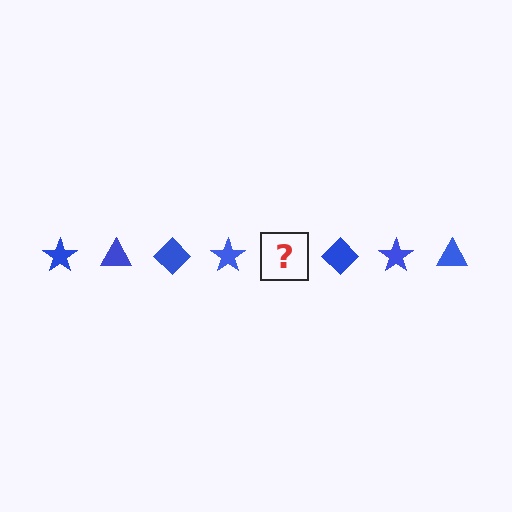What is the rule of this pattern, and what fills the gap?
The rule is that the pattern cycles through star, triangle, diamond shapes in blue. The gap should be filled with a blue triangle.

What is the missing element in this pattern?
The missing element is a blue triangle.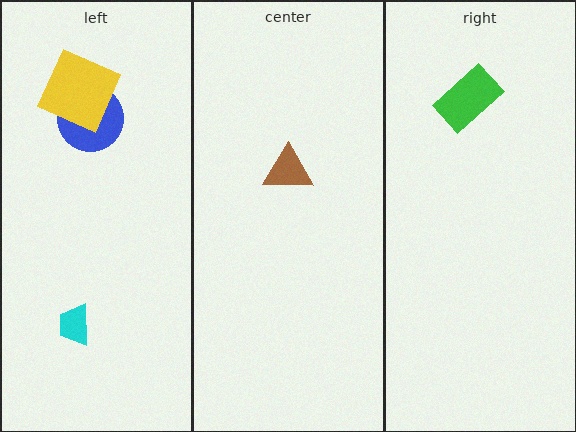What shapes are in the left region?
The cyan trapezoid, the blue circle, the yellow square.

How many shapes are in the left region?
3.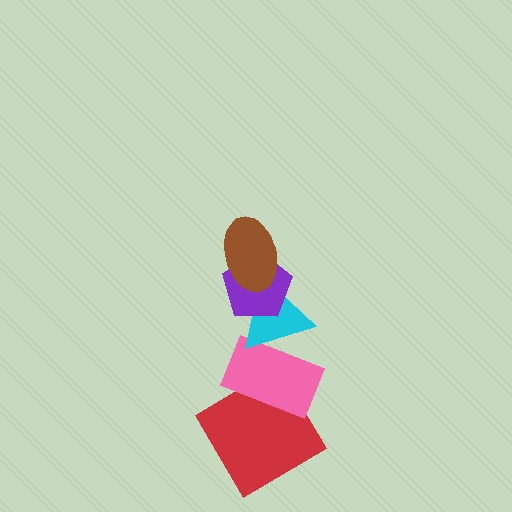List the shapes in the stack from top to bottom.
From top to bottom: the brown ellipse, the purple pentagon, the cyan triangle, the pink rectangle, the red diamond.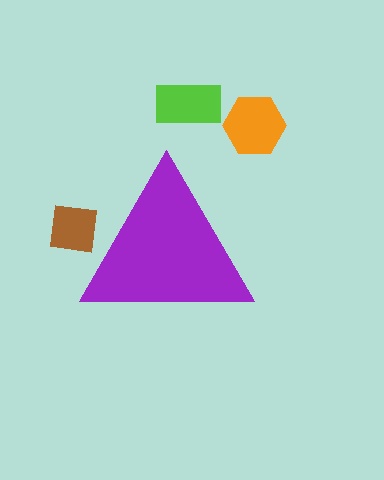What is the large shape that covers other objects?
A purple triangle.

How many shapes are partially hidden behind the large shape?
1 shape is partially hidden.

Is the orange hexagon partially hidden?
No, the orange hexagon is fully visible.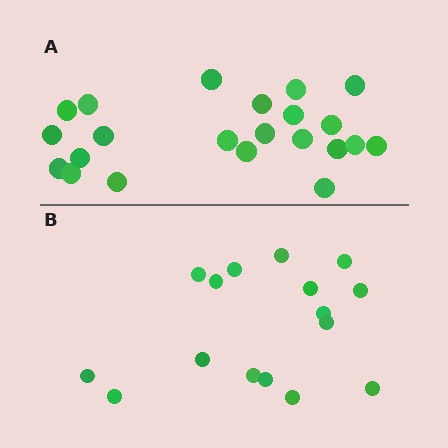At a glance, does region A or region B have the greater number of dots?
Region A (the top region) has more dots.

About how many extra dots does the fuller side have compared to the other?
Region A has about 6 more dots than region B.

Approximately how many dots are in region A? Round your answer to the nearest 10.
About 20 dots. (The exact count is 22, which rounds to 20.)